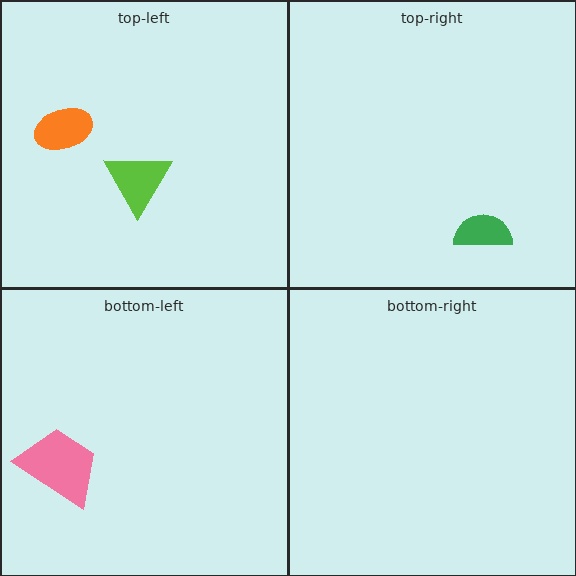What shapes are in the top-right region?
The green semicircle.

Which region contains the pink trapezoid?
The bottom-left region.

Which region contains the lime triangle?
The top-left region.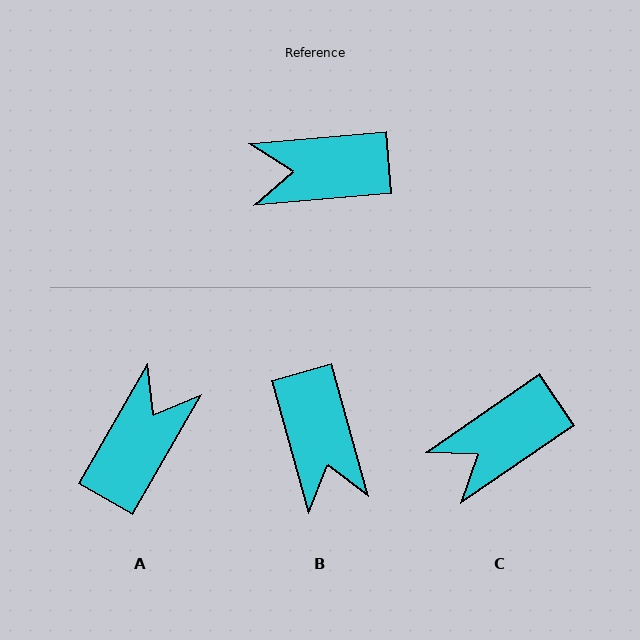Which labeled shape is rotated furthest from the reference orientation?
A, about 125 degrees away.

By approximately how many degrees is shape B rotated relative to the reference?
Approximately 101 degrees counter-clockwise.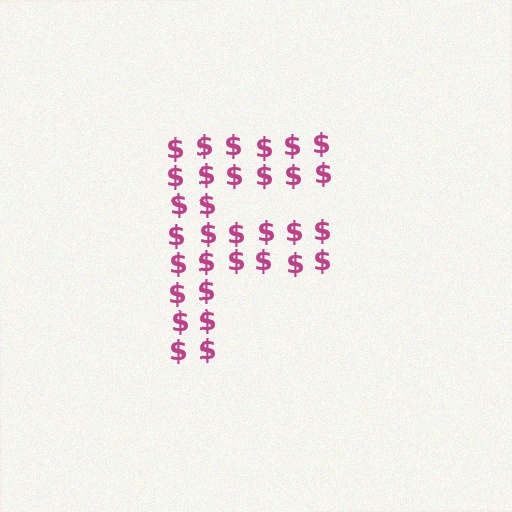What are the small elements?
The small elements are dollar signs.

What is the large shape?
The large shape is the letter F.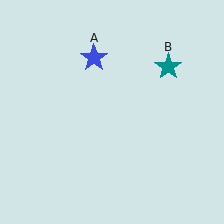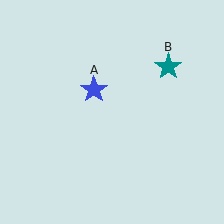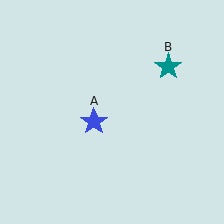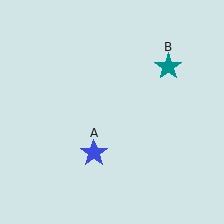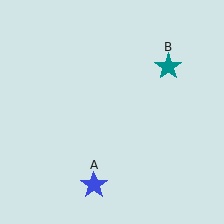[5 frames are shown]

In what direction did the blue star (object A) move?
The blue star (object A) moved down.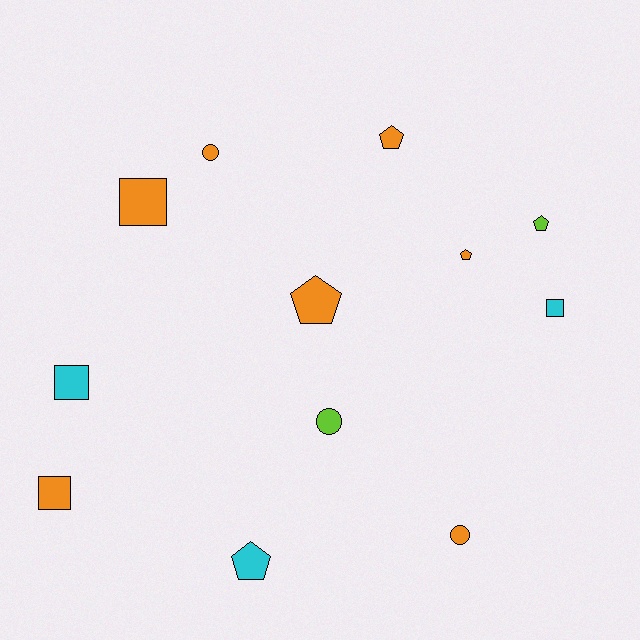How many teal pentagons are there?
There are no teal pentagons.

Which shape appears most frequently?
Pentagon, with 5 objects.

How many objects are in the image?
There are 12 objects.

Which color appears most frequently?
Orange, with 7 objects.